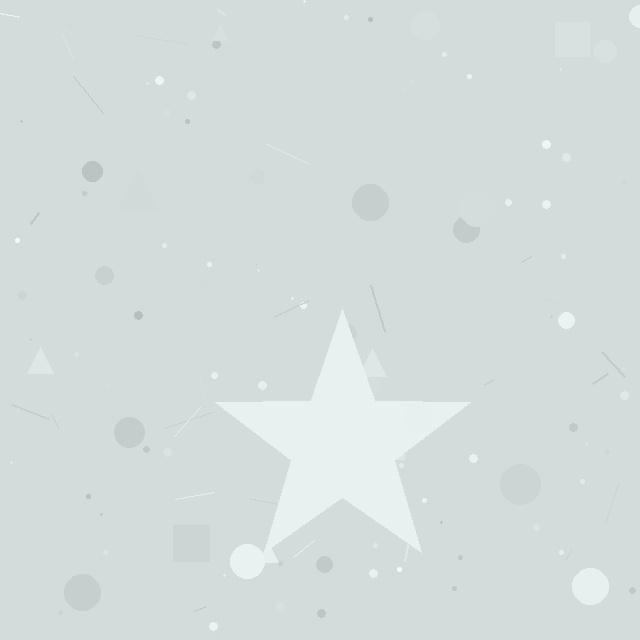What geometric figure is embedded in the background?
A star is embedded in the background.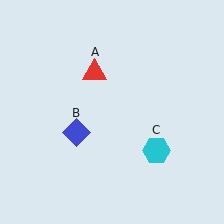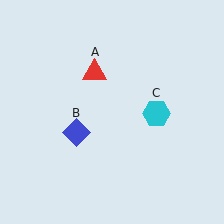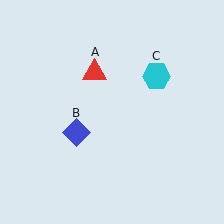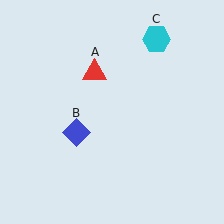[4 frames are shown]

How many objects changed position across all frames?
1 object changed position: cyan hexagon (object C).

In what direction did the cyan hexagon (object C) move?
The cyan hexagon (object C) moved up.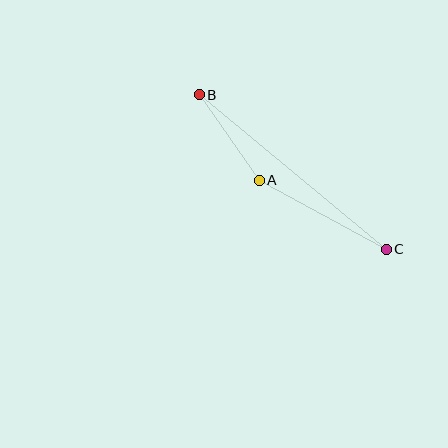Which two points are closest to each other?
Points A and B are closest to each other.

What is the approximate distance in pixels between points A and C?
The distance between A and C is approximately 145 pixels.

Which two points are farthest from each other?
Points B and C are farthest from each other.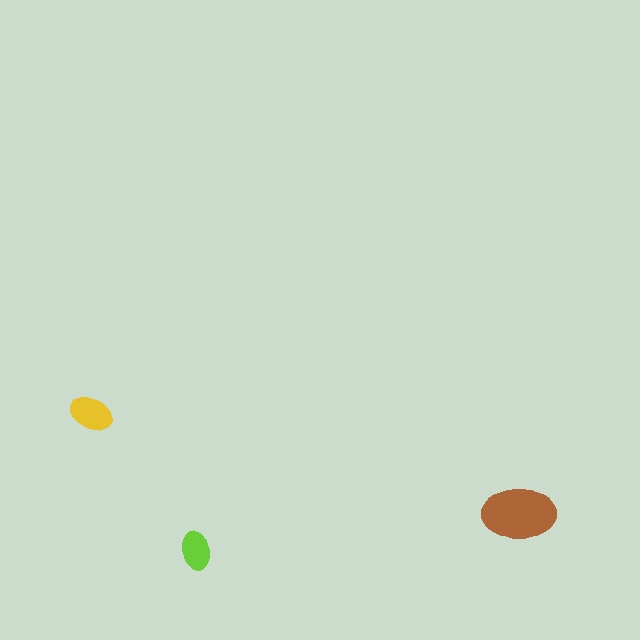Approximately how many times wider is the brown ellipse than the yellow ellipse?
About 1.5 times wider.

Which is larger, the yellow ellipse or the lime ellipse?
The yellow one.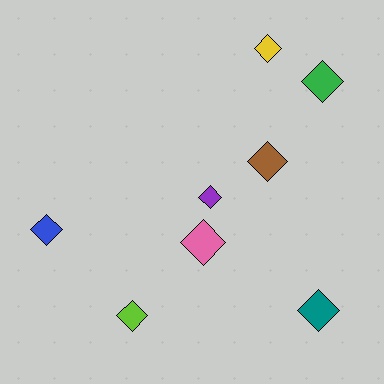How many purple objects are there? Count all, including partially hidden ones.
There is 1 purple object.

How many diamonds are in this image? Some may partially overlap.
There are 8 diamonds.